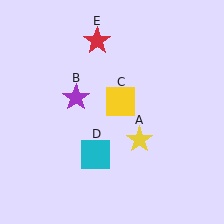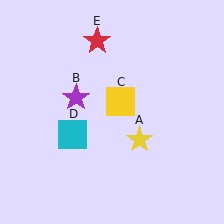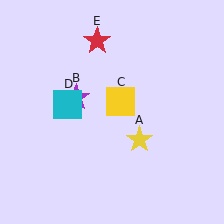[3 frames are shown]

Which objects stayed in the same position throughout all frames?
Yellow star (object A) and purple star (object B) and yellow square (object C) and red star (object E) remained stationary.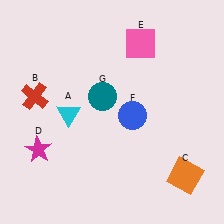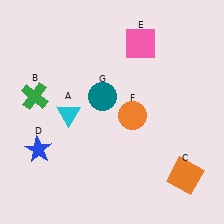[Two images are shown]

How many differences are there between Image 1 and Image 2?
There are 3 differences between the two images.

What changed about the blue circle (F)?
In Image 1, F is blue. In Image 2, it changed to orange.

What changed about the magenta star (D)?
In Image 1, D is magenta. In Image 2, it changed to blue.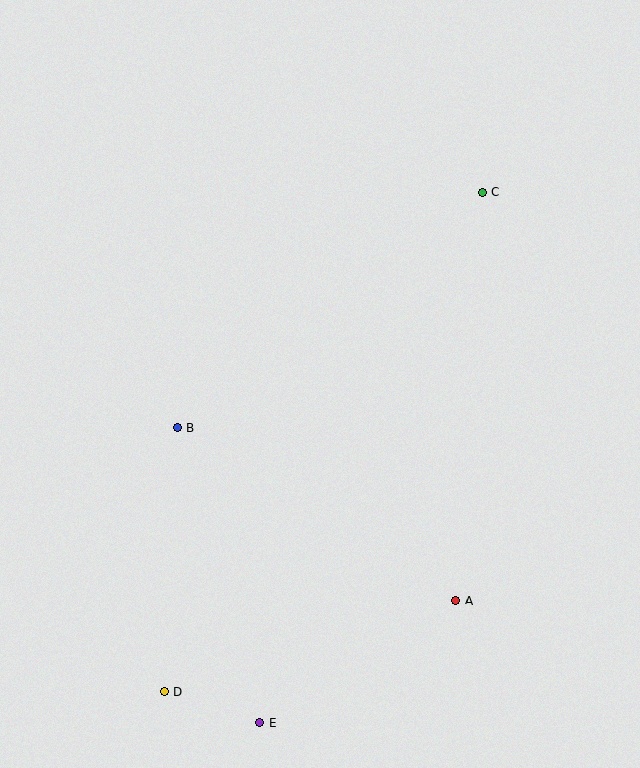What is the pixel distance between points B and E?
The distance between B and E is 307 pixels.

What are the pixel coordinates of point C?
Point C is at (482, 192).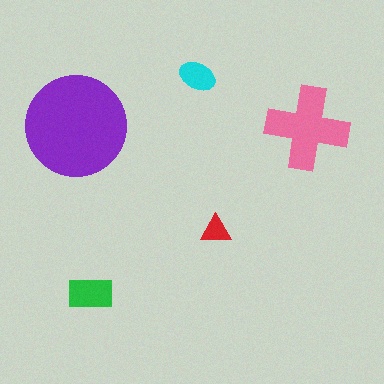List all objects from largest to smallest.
The purple circle, the pink cross, the green rectangle, the cyan ellipse, the red triangle.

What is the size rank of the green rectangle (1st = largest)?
3rd.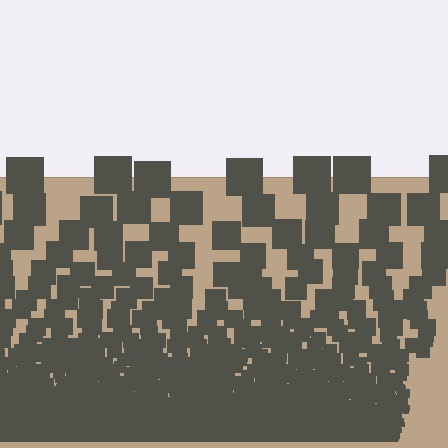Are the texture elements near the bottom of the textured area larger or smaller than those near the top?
Smaller. The gradient is inverted — elements near the bottom are smaller and denser.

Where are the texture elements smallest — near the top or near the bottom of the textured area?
Near the bottom.